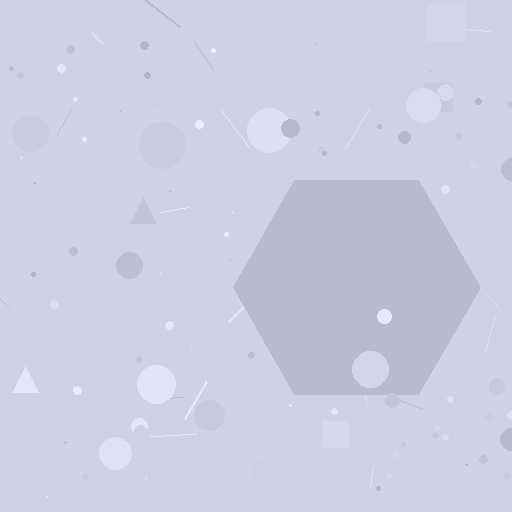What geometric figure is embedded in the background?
A hexagon is embedded in the background.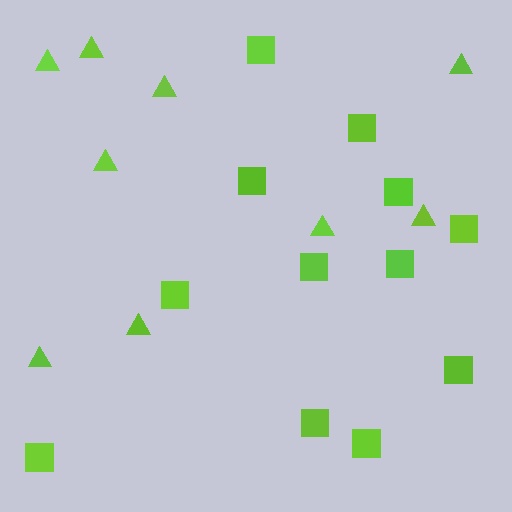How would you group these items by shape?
There are 2 groups: one group of triangles (9) and one group of squares (12).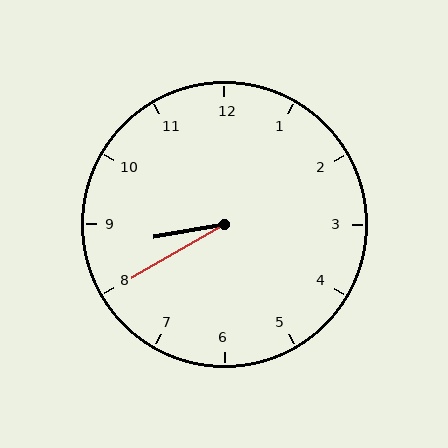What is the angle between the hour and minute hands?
Approximately 20 degrees.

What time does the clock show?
8:40.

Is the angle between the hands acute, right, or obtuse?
It is acute.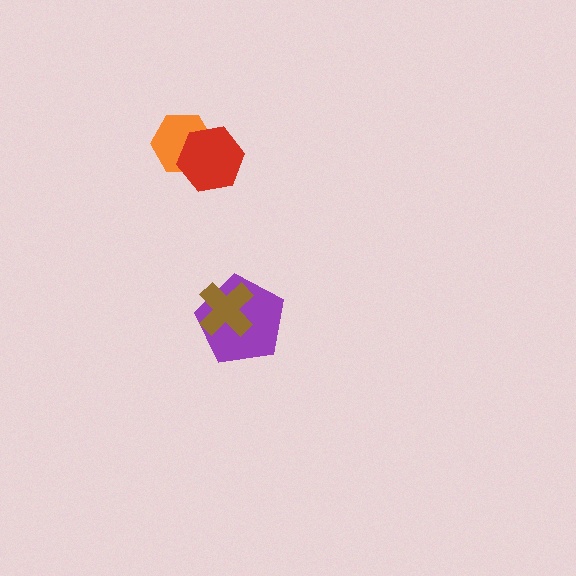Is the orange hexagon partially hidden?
Yes, it is partially covered by another shape.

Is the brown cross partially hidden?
No, no other shape covers it.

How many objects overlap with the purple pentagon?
1 object overlaps with the purple pentagon.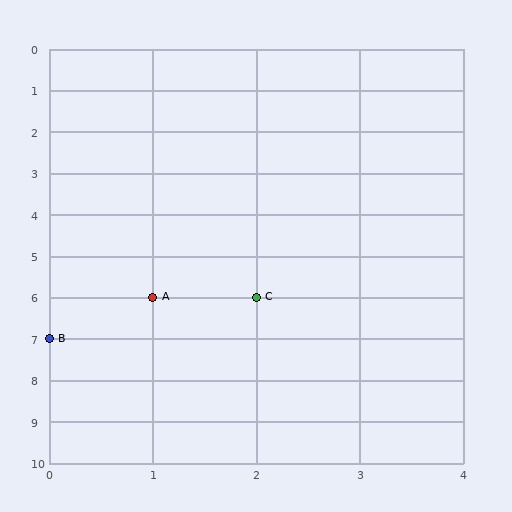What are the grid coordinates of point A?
Point A is at grid coordinates (1, 6).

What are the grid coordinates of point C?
Point C is at grid coordinates (2, 6).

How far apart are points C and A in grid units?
Points C and A are 1 column apart.